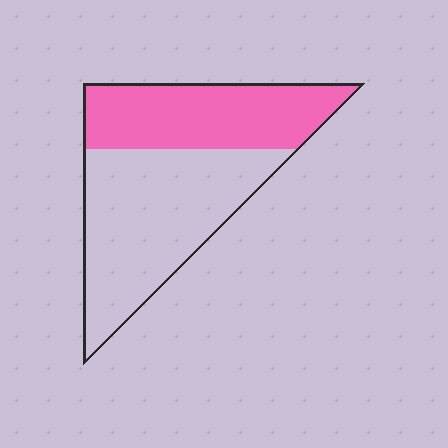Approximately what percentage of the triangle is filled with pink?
Approximately 40%.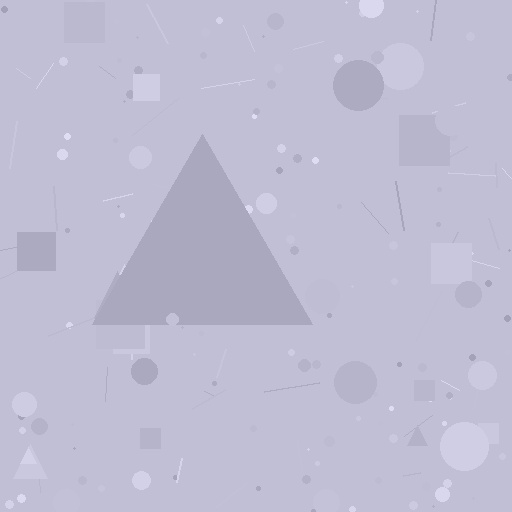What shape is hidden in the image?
A triangle is hidden in the image.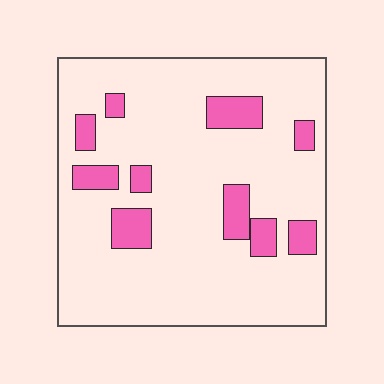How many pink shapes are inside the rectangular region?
10.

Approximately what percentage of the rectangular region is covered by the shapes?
Approximately 15%.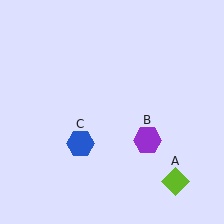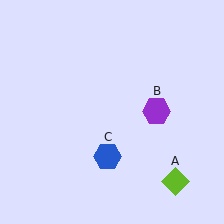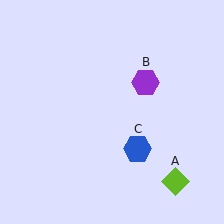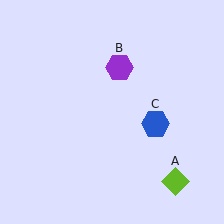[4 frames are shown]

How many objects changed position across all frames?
2 objects changed position: purple hexagon (object B), blue hexagon (object C).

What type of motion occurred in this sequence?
The purple hexagon (object B), blue hexagon (object C) rotated counterclockwise around the center of the scene.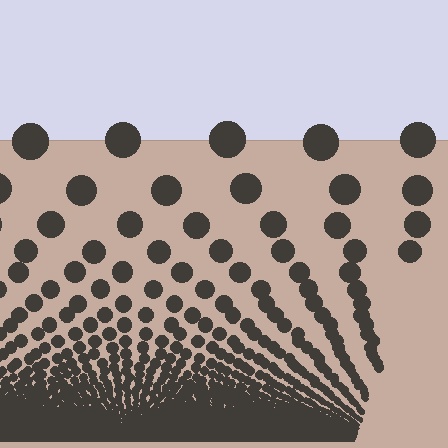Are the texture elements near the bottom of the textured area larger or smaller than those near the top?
Smaller. The gradient is inverted — elements near the bottom are smaller and denser.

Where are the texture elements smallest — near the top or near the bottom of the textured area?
Near the bottom.